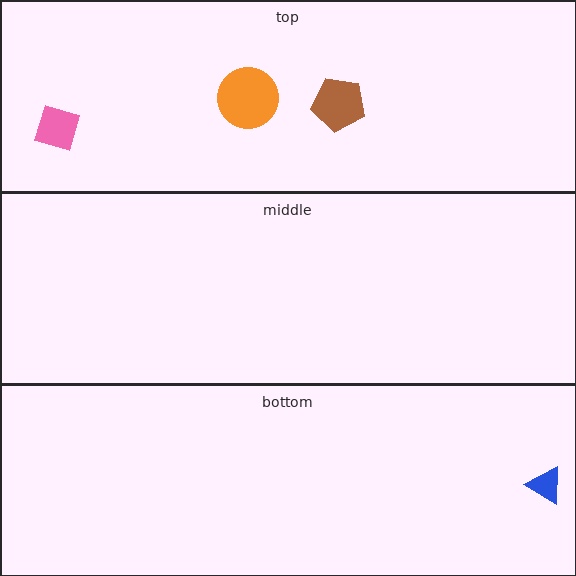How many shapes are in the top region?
3.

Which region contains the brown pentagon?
The top region.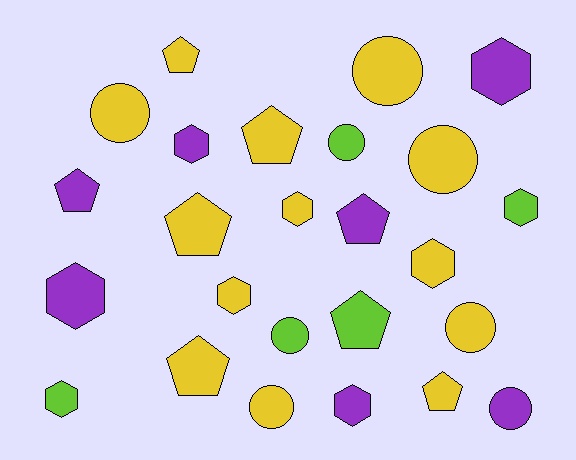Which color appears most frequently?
Yellow, with 13 objects.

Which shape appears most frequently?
Hexagon, with 9 objects.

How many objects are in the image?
There are 25 objects.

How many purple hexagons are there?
There are 4 purple hexagons.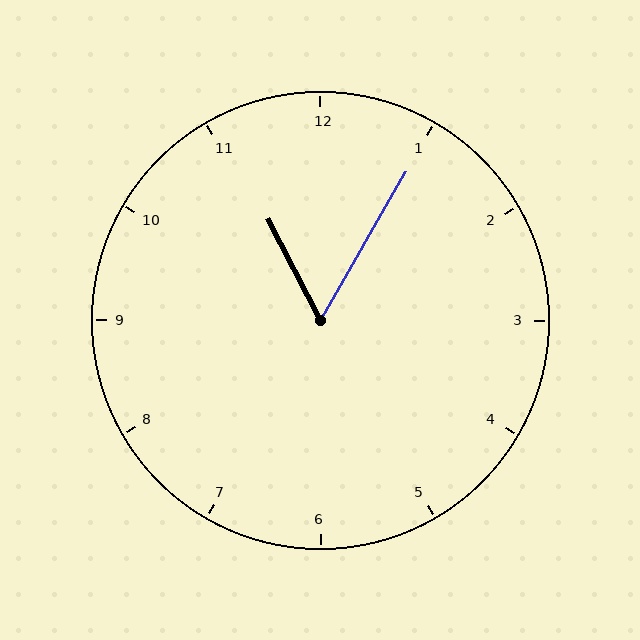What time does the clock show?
11:05.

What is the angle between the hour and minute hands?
Approximately 58 degrees.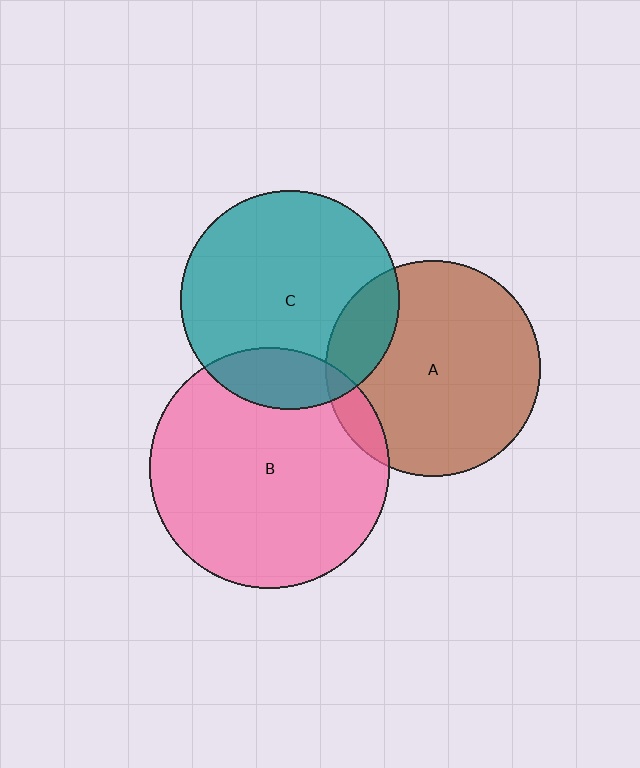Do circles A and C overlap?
Yes.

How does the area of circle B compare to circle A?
Approximately 1.2 times.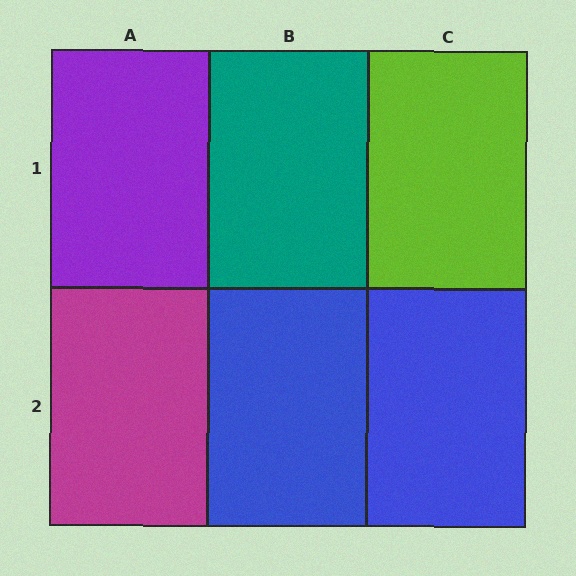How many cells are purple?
1 cell is purple.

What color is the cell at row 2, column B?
Blue.